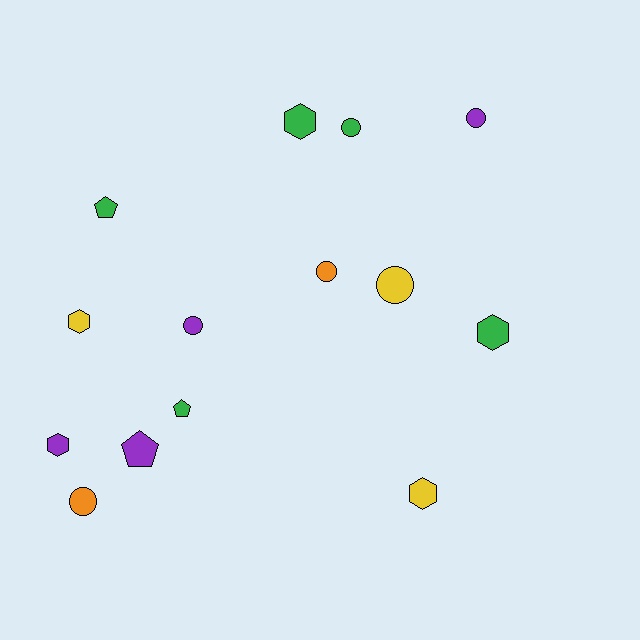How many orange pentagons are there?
There are no orange pentagons.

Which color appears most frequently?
Green, with 5 objects.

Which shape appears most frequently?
Circle, with 6 objects.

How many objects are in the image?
There are 14 objects.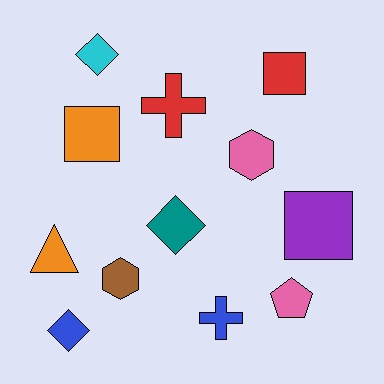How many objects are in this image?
There are 12 objects.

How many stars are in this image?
There are no stars.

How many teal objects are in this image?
There is 1 teal object.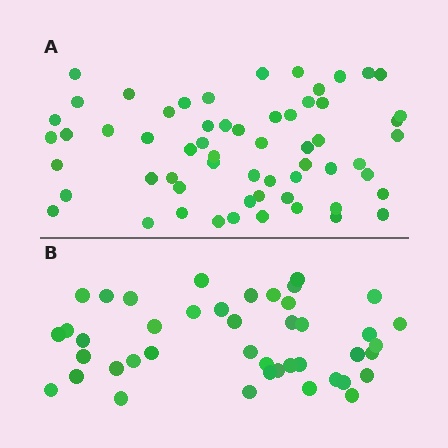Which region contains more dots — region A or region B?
Region A (the top region) has more dots.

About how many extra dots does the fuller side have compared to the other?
Region A has approximately 15 more dots than region B.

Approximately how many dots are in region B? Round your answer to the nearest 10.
About 40 dots. (The exact count is 43, which rounds to 40.)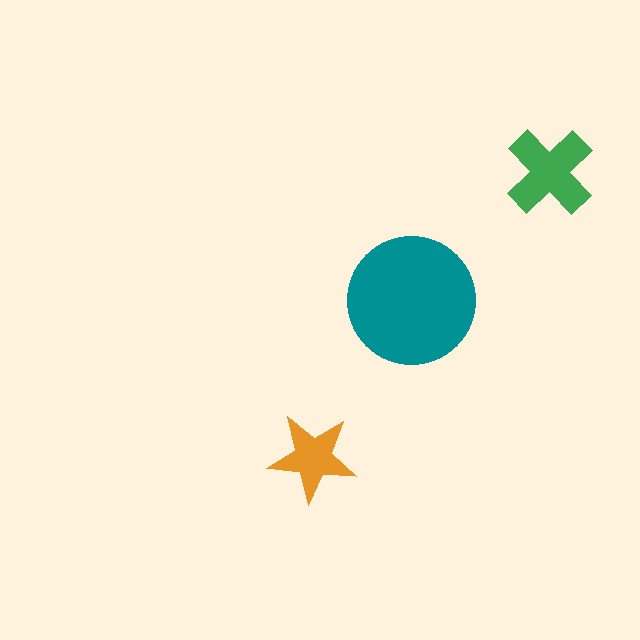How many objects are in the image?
There are 3 objects in the image.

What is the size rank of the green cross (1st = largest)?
2nd.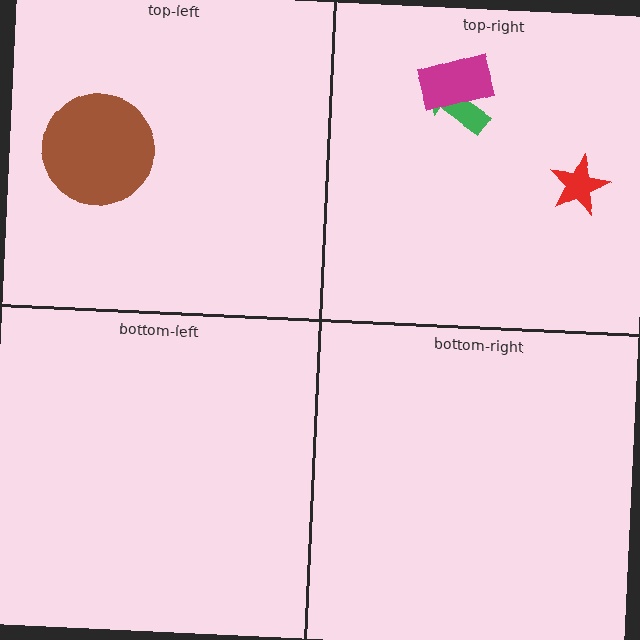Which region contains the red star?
The top-right region.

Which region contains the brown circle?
The top-left region.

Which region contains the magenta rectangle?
The top-right region.